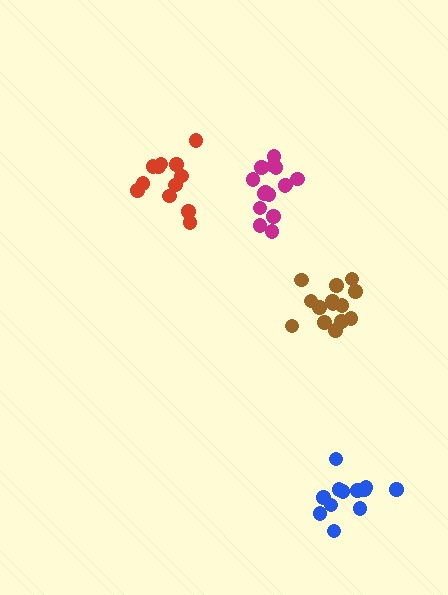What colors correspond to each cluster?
The clusters are colored: brown, magenta, red, blue.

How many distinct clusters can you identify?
There are 4 distinct clusters.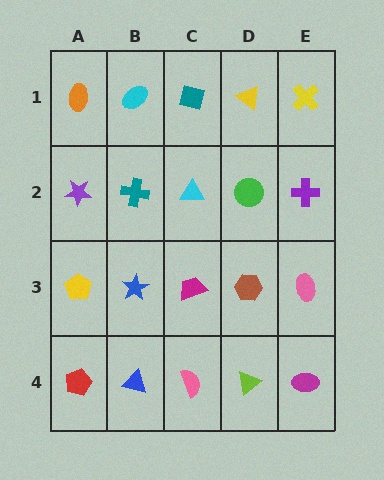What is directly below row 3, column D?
A lime triangle.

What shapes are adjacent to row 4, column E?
A pink ellipse (row 3, column E), a lime triangle (row 4, column D).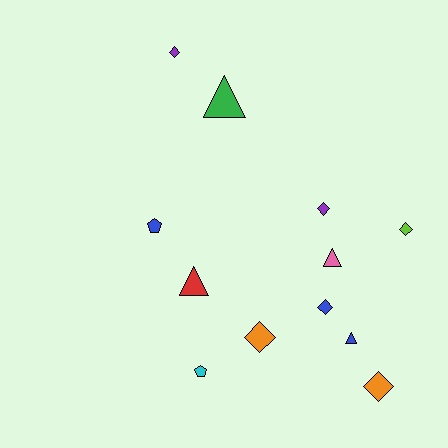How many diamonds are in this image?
There are 6 diamonds.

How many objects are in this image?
There are 12 objects.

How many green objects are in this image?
There is 1 green object.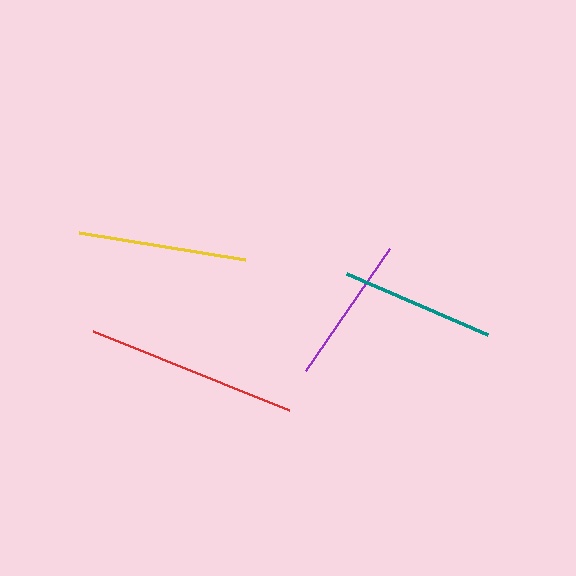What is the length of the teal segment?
The teal segment is approximately 154 pixels long.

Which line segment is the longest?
The red line is the longest at approximately 211 pixels.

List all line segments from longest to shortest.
From longest to shortest: red, yellow, teal, purple.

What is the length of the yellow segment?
The yellow segment is approximately 168 pixels long.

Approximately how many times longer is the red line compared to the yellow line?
The red line is approximately 1.3 times the length of the yellow line.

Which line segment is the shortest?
The purple line is the shortest at approximately 148 pixels.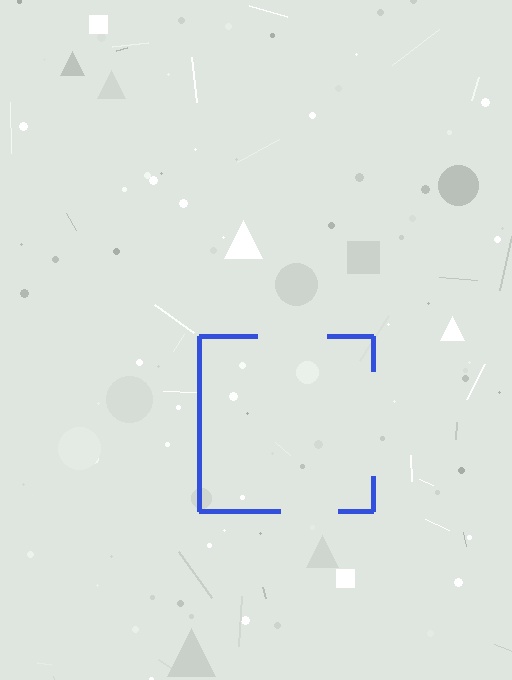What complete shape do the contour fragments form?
The contour fragments form a square.